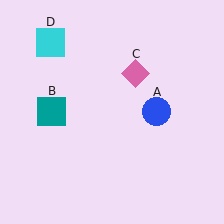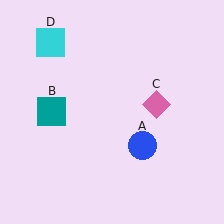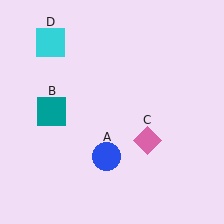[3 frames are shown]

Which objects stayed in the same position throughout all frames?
Teal square (object B) and cyan square (object D) remained stationary.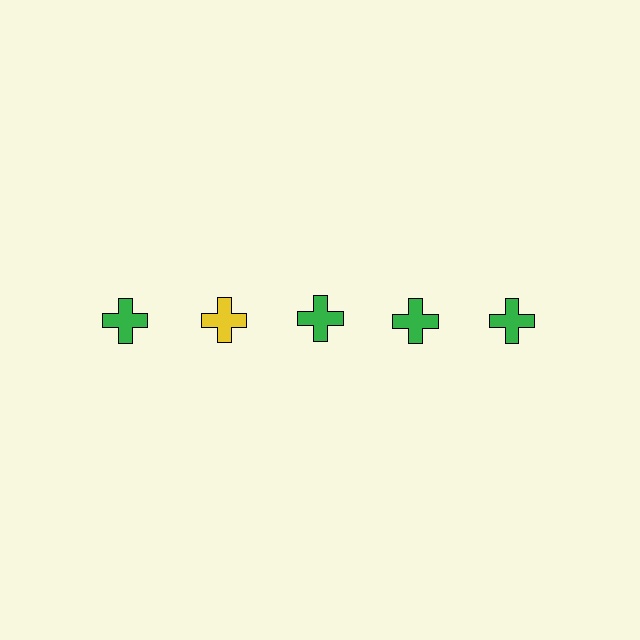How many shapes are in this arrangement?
There are 5 shapes arranged in a grid pattern.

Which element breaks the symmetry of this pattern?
The yellow cross in the top row, second from left column breaks the symmetry. All other shapes are green crosses.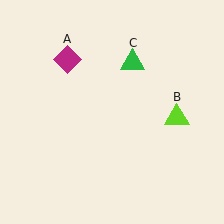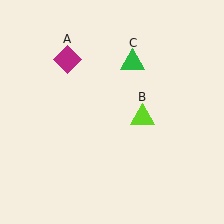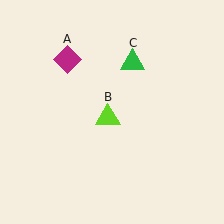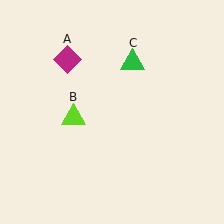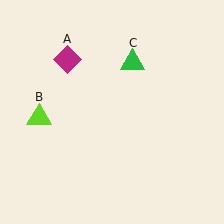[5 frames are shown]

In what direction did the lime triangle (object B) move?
The lime triangle (object B) moved left.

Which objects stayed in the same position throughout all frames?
Magenta diamond (object A) and green triangle (object C) remained stationary.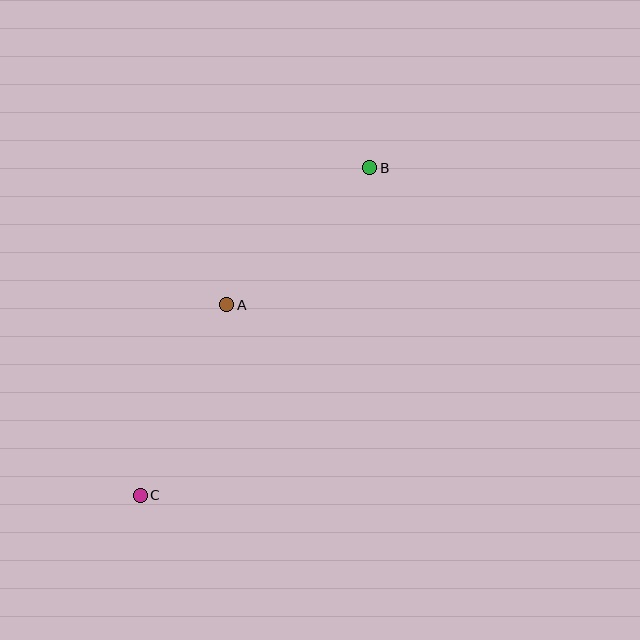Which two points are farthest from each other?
Points B and C are farthest from each other.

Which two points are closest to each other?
Points A and B are closest to each other.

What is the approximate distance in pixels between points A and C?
The distance between A and C is approximately 210 pixels.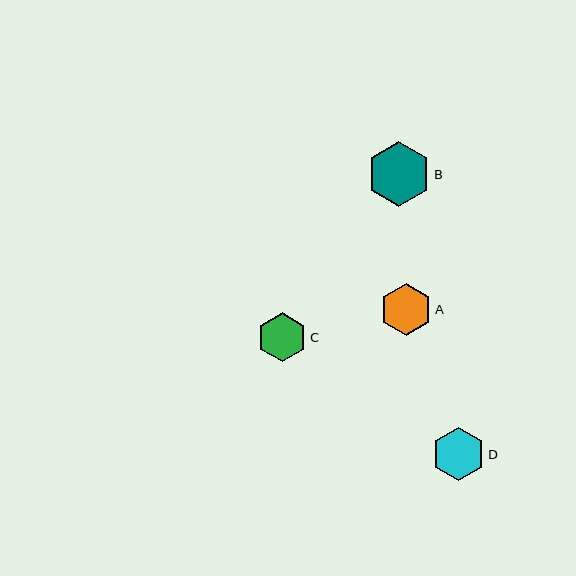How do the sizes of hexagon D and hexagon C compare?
Hexagon D and hexagon C are approximately the same size.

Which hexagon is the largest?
Hexagon B is the largest with a size of approximately 64 pixels.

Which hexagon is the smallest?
Hexagon C is the smallest with a size of approximately 49 pixels.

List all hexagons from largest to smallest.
From largest to smallest: B, D, A, C.